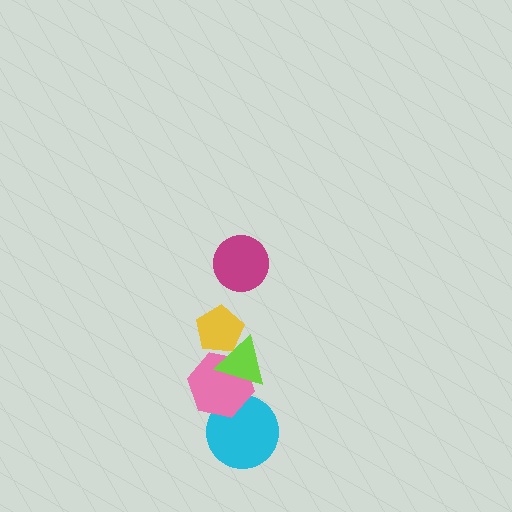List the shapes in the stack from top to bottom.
From top to bottom: the magenta circle, the yellow pentagon, the lime triangle, the pink hexagon, the cyan circle.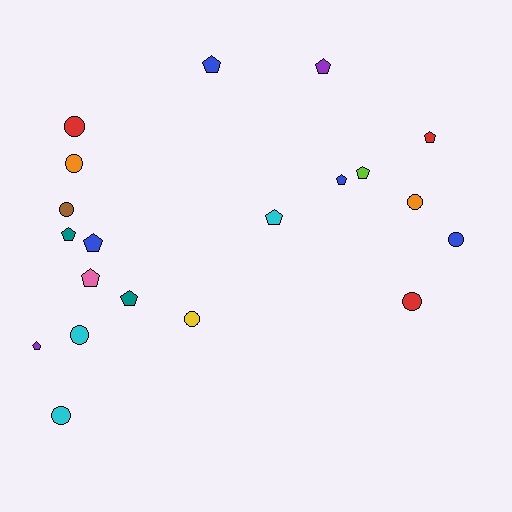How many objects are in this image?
There are 20 objects.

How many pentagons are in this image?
There are 11 pentagons.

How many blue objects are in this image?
There are 4 blue objects.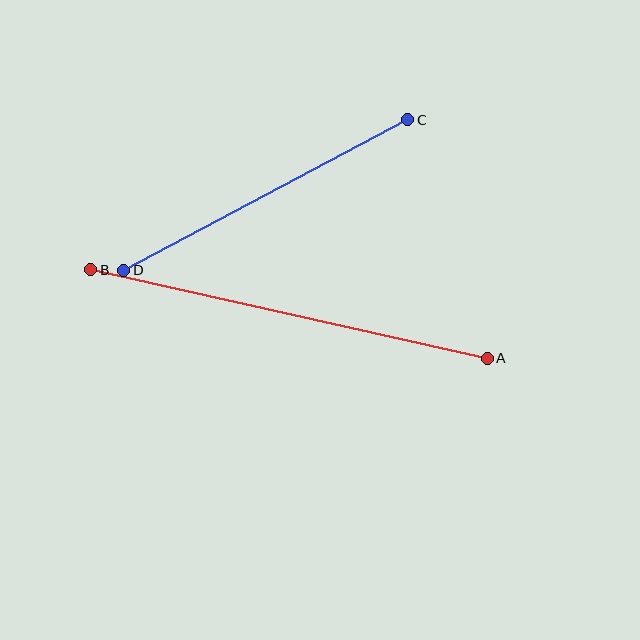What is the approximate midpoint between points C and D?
The midpoint is at approximately (266, 195) pixels.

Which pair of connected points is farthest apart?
Points A and B are farthest apart.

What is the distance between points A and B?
The distance is approximately 406 pixels.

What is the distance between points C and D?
The distance is approximately 321 pixels.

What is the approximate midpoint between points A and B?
The midpoint is at approximately (289, 314) pixels.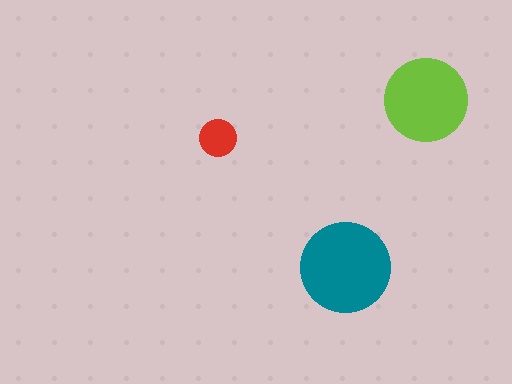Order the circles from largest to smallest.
the teal one, the lime one, the red one.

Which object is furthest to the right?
The lime circle is rightmost.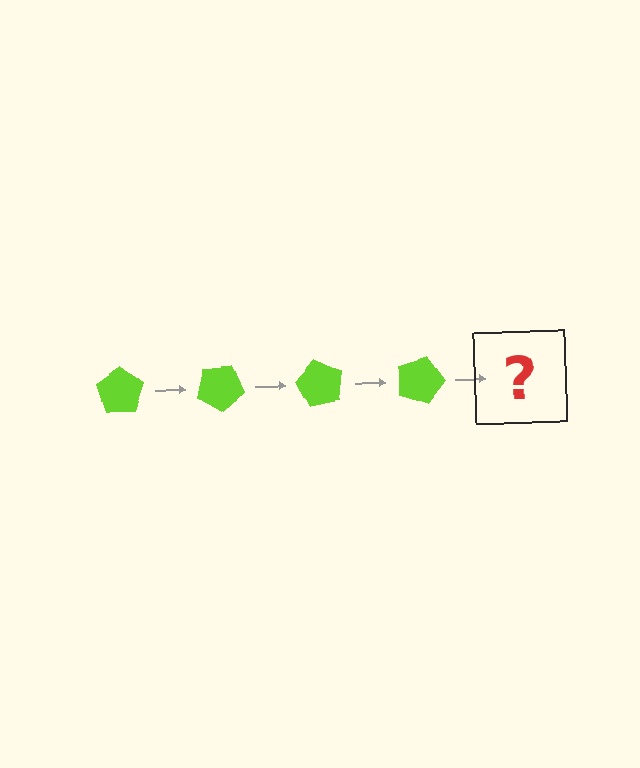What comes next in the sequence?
The next element should be a lime pentagon rotated 120 degrees.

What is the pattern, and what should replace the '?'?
The pattern is that the pentagon rotates 30 degrees each step. The '?' should be a lime pentagon rotated 120 degrees.